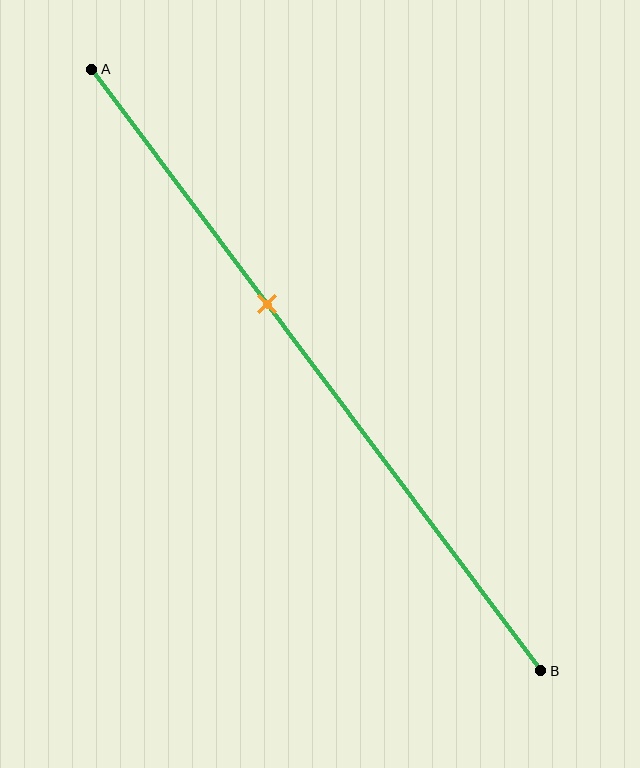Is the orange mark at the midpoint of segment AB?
No, the mark is at about 40% from A, not at the 50% midpoint.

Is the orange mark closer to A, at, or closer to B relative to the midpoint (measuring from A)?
The orange mark is closer to point A than the midpoint of segment AB.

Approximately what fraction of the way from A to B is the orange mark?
The orange mark is approximately 40% of the way from A to B.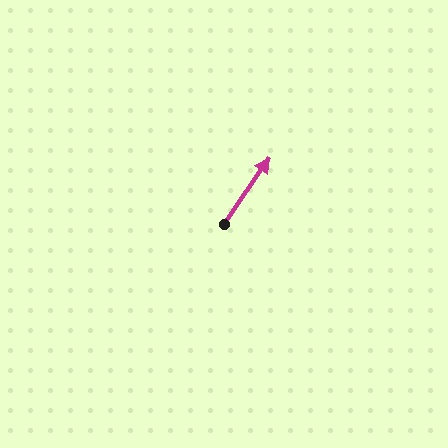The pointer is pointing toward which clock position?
Roughly 1 o'clock.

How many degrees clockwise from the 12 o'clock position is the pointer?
Approximately 34 degrees.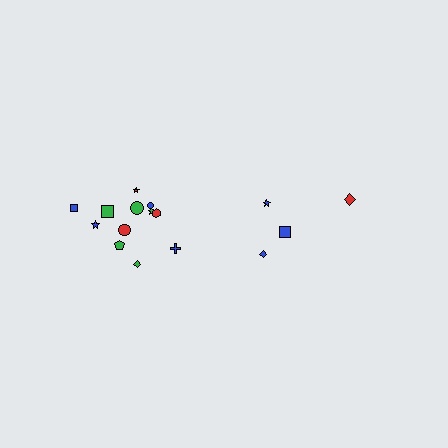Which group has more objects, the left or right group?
The left group.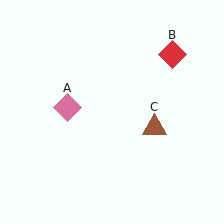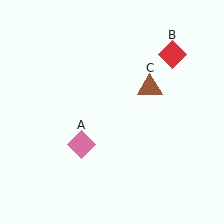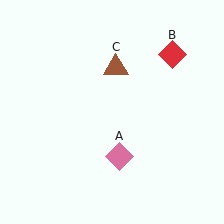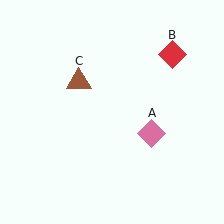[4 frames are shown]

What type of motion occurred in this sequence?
The pink diamond (object A), brown triangle (object C) rotated counterclockwise around the center of the scene.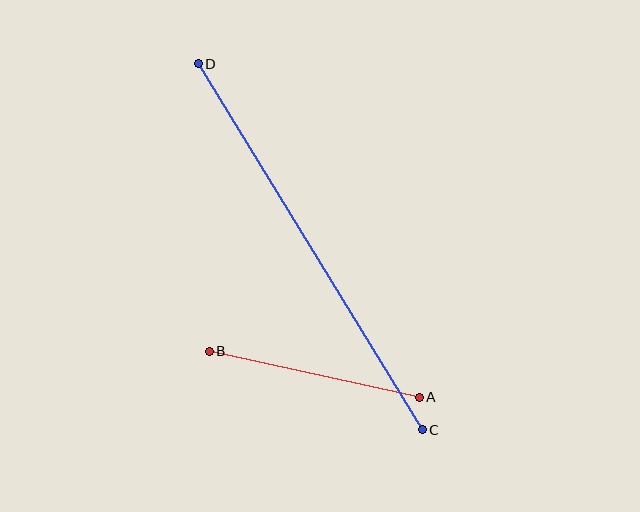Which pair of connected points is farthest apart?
Points C and D are farthest apart.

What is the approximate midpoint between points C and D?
The midpoint is at approximately (310, 247) pixels.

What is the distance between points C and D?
The distance is approximately 429 pixels.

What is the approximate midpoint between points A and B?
The midpoint is at approximately (314, 374) pixels.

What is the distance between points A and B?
The distance is approximately 215 pixels.